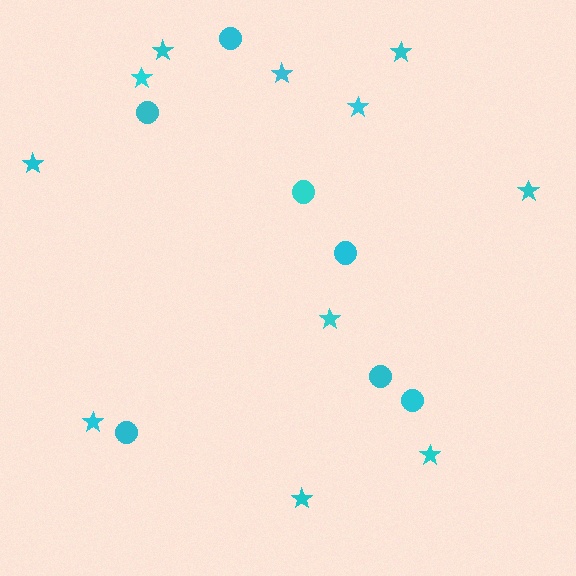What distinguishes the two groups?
There are 2 groups: one group of circles (7) and one group of stars (11).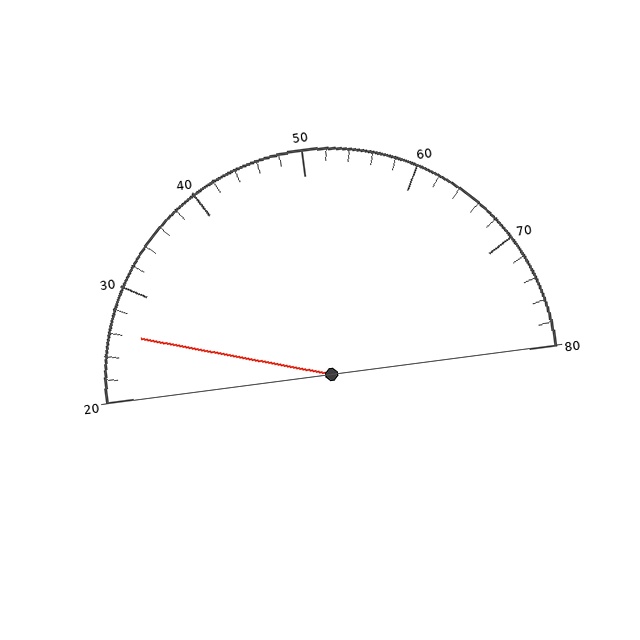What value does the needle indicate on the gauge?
The needle indicates approximately 26.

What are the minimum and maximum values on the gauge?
The gauge ranges from 20 to 80.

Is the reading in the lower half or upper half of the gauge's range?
The reading is in the lower half of the range (20 to 80).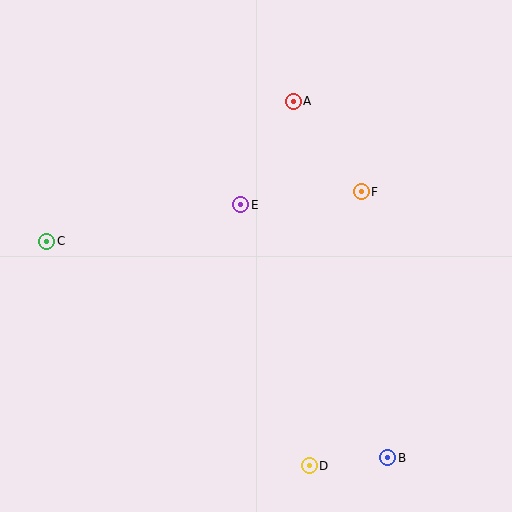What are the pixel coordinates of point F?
Point F is at (361, 192).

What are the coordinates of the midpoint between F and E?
The midpoint between F and E is at (301, 198).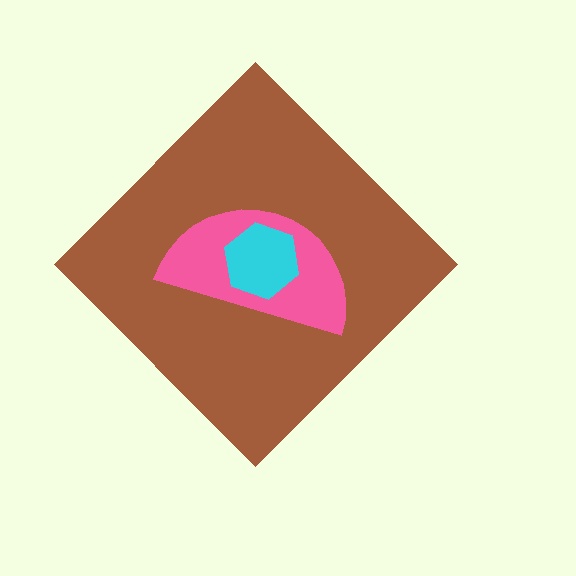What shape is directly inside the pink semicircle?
The cyan hexagon.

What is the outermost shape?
The brown diamond.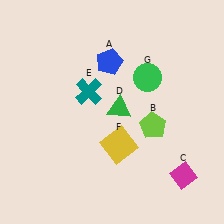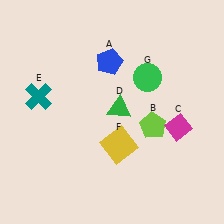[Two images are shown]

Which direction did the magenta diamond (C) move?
The magenta diamond (C) moved up.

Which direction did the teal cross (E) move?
The teal cross (E) moved left.